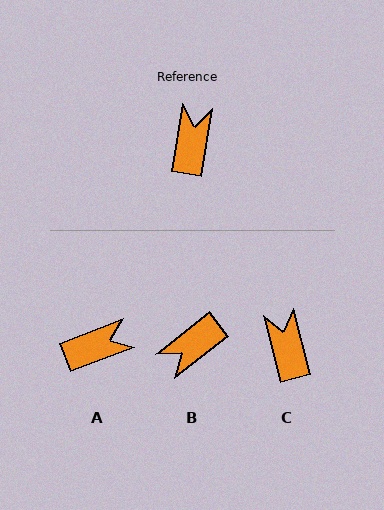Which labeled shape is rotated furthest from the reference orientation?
B, about 137 degrees away.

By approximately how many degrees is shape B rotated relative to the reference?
Approximately 137 degrees counter-clockwise.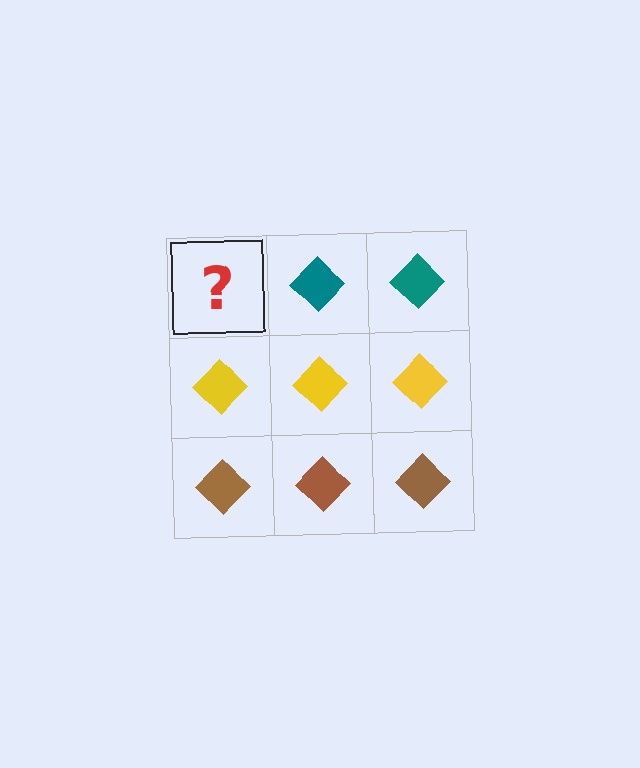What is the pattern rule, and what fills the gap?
The rule is that each row has a consistent color. The gap should be filled with a teal diamond.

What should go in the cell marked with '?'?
The missing cell should contain a teal diamond.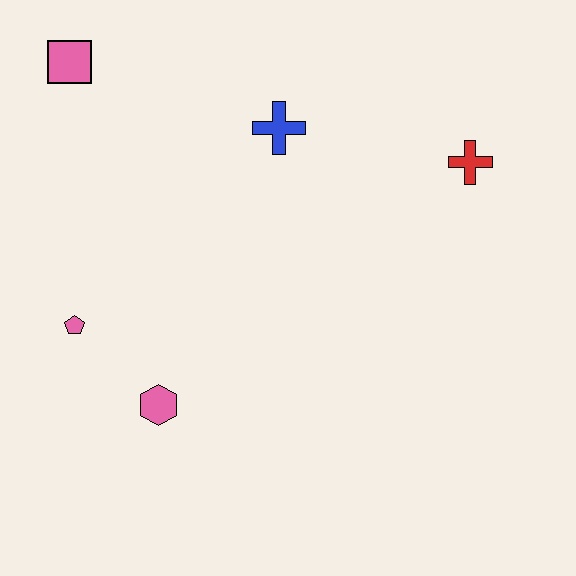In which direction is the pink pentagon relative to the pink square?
The pink pentagon is below the pink square.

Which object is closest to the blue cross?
The red cross is closest to the blue cross.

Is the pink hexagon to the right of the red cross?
No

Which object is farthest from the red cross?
The pink pentagon is farthest from the red cross.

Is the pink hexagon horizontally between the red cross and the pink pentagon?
Yes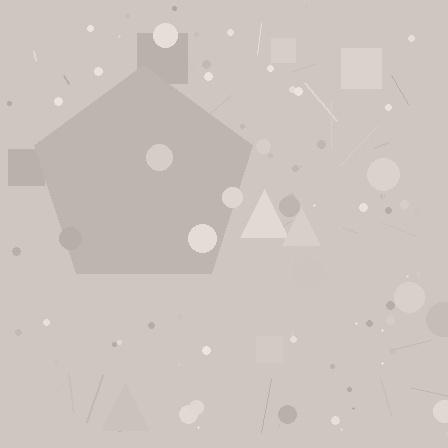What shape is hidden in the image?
A pentagon is hidden in the image.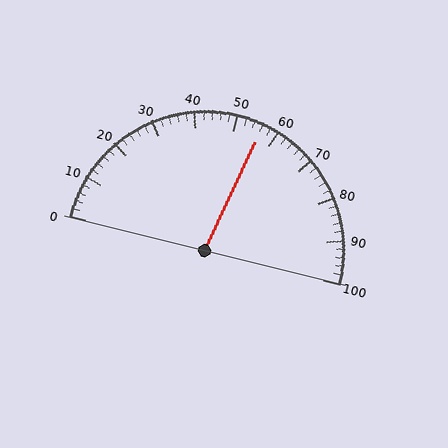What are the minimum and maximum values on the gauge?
The gauge ranges from 0 to 100.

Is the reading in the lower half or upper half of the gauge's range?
The reading is in the upper half of the range (0 to 100).